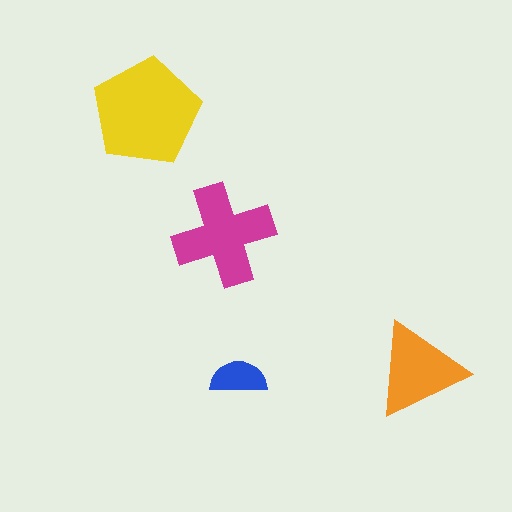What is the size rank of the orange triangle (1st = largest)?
3rd.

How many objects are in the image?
There are 4 objects in the image.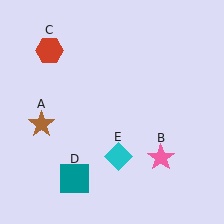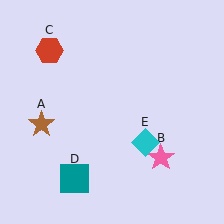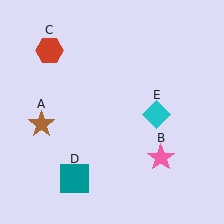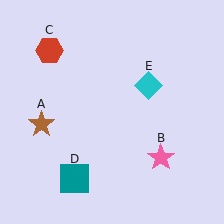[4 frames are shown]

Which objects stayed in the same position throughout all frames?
Brown star (object A) and pink star (object B) and red hexagon (object C) and teal square (object D) remained stationary.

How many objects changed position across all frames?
1 object changed position: cyan diamond (object E).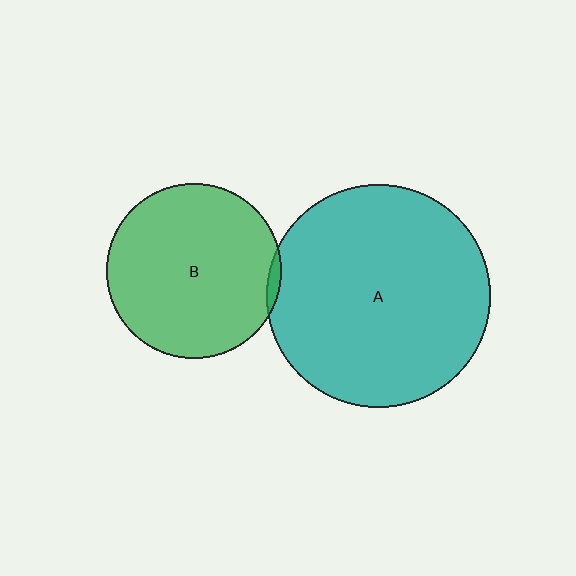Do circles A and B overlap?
Yes.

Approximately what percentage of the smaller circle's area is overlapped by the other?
Approximately 5%.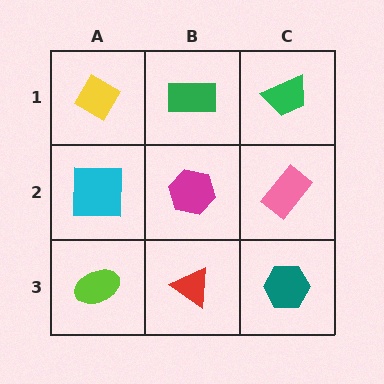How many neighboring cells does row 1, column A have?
2.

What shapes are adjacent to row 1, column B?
A magenta hexagon (row 2, column B), a yellow diamond (row 1, column A), a green trapezoid (row 1, column C).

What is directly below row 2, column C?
A teal hexagon.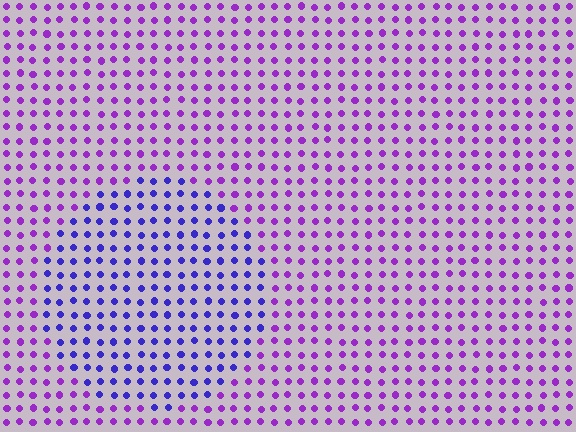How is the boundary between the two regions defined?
The boundary is defined purely by a slight shift in hue (about 36 degrees). Spacing, size, and orientation are identical on both sides.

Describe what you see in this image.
The image is filled with small purple elements in a uniform arrangement. A circle-shaped region is visible where the elements are tinted to a slightly different hue, forming a subtle color boundary.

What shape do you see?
I see a circle.